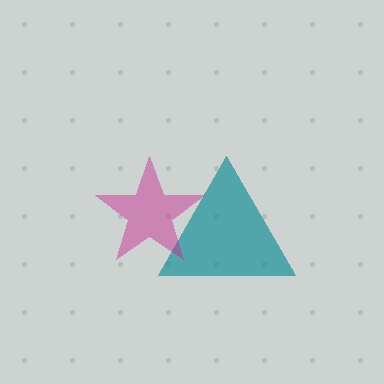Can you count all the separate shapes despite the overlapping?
Yes, there are 2 separate shapes.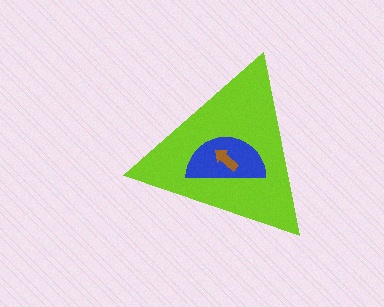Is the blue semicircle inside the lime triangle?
Yes.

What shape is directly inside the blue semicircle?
The brown arrow.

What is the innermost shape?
The brown arrow.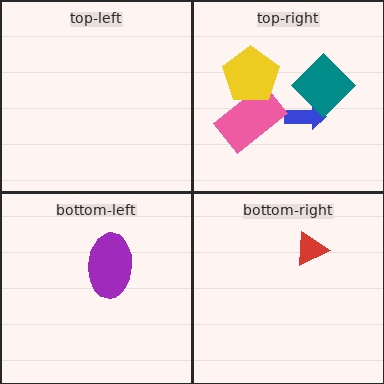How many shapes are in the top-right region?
4.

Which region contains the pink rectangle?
The top-right region.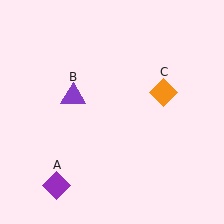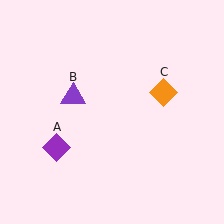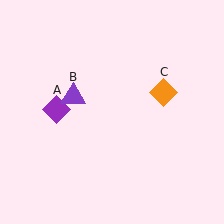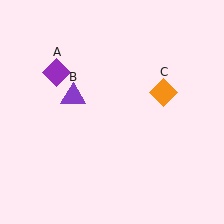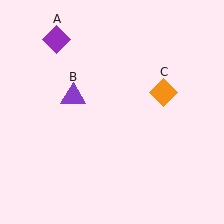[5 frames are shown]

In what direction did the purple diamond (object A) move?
The purple diamond (object A) moved up.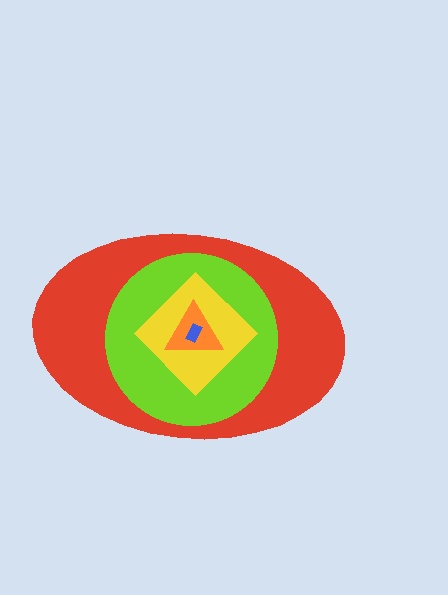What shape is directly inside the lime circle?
The yellow diamond.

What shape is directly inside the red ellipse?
The lime circle.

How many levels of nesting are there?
5.